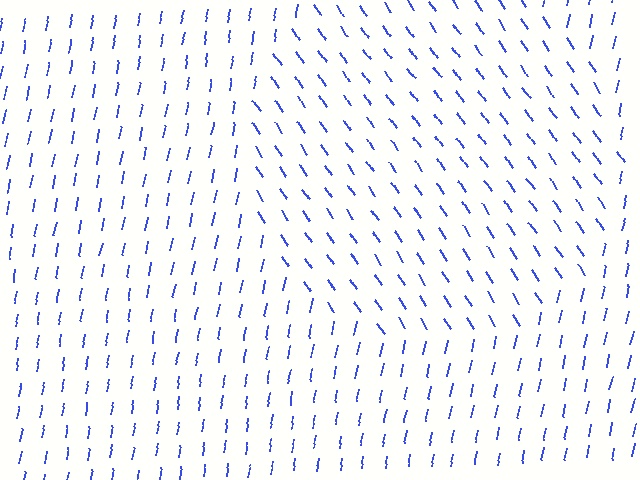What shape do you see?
I see a circle.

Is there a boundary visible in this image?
Yes, there is a texture boundary formed by a change in line orientation.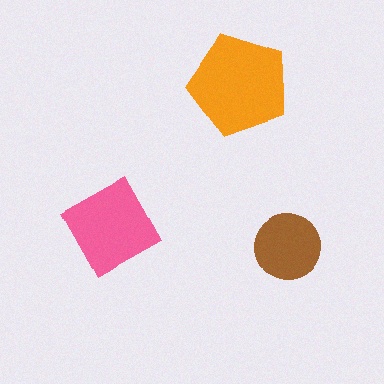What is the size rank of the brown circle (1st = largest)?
3rd.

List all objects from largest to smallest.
The orange pentagon, the pink diamond, the brown circle.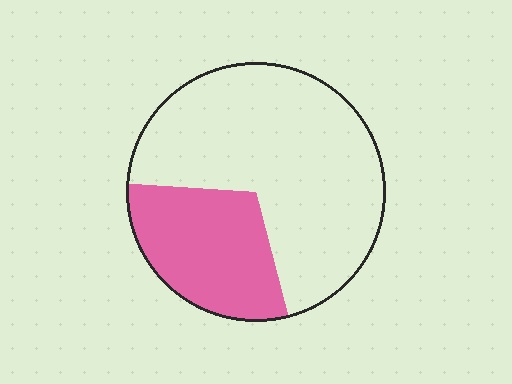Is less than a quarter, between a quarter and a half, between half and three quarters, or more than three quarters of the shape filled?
Between a quarter and a half.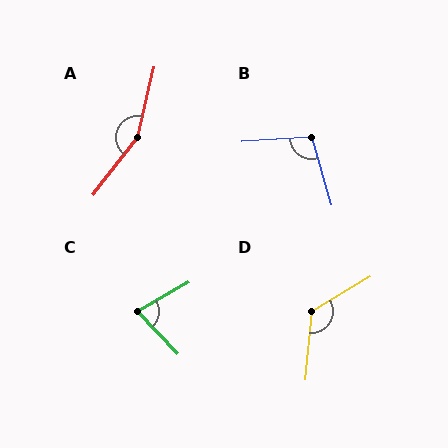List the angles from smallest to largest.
C (76°), B (103°), D (126°), A (155°).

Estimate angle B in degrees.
Approximately 103 degrees.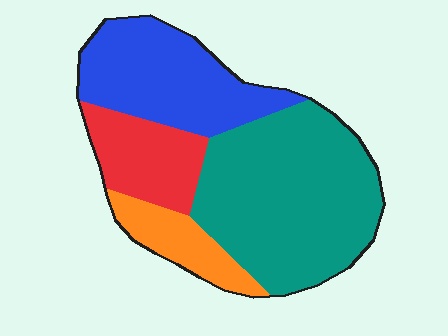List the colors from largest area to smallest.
From largest to smallest: teal, blue, red, orange.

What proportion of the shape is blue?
Blue covers roughly 25% of the shape.